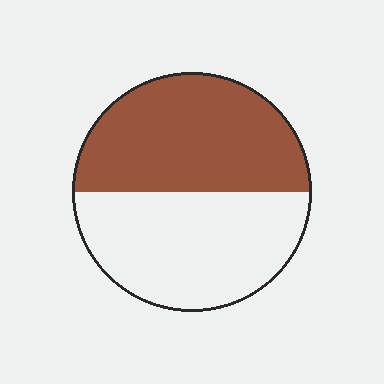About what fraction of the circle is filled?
About one half (1/2).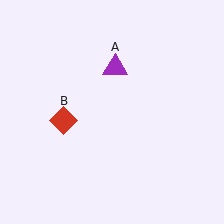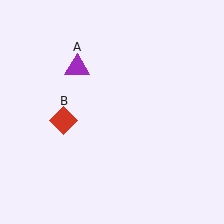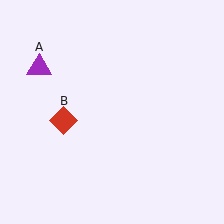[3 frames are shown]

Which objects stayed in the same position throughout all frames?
Red diamond (object B) remained stationary.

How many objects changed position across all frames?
1 object changed position: purple triangle (object A).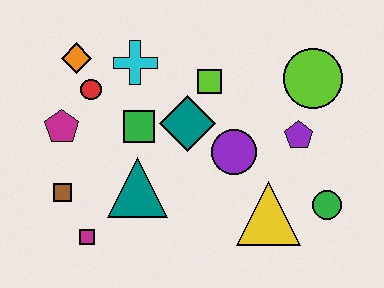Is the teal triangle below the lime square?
Yes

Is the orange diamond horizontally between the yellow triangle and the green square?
No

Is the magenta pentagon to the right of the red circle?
No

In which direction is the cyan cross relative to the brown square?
The cyan cross is above the brown square.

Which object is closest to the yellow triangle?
The green circle is closest to the yellow triangle.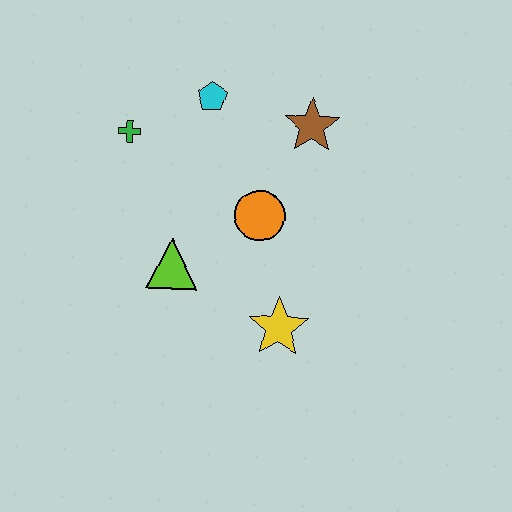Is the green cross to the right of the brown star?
No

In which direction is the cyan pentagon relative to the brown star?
The cyan pentagon is to the left of the brown star.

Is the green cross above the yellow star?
Yes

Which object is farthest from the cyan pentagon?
The yellow star is farthest from the cyan pentagon.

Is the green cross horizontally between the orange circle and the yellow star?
No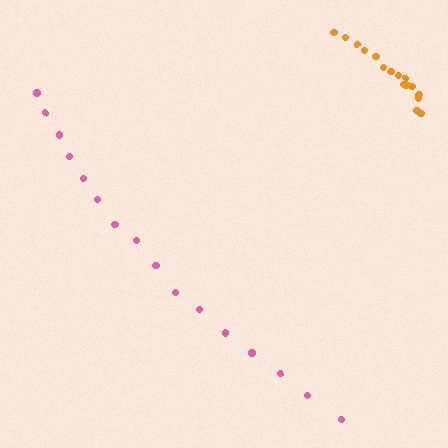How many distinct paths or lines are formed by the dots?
There are 2 distinct paths.